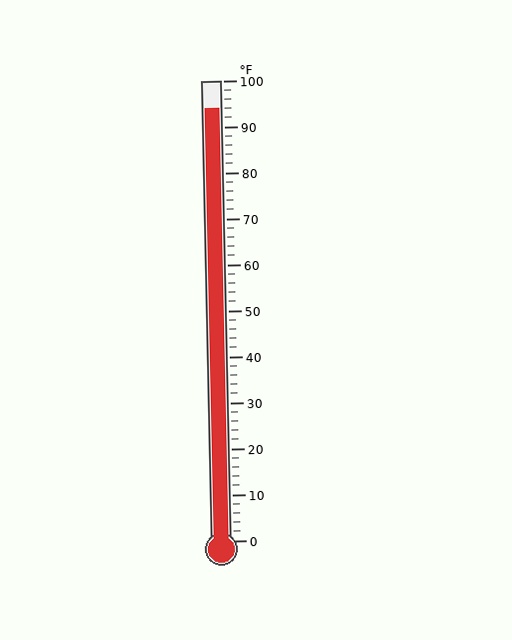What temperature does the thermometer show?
The thermometer shows approximately 94°F.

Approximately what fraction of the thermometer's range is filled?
The thermometer is filled to approximately 95% of its range.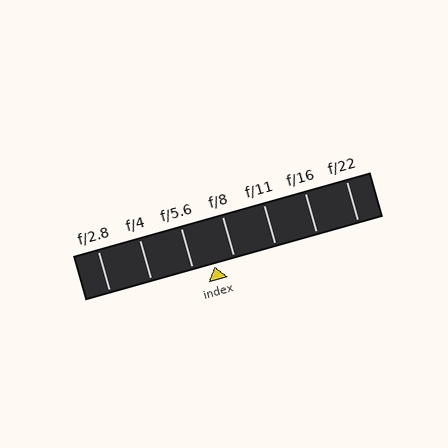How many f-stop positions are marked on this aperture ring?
There are 7 f-stop positions marked.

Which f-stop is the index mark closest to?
The index mark is closest to f/8.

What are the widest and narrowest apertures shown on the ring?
The widest aperture shown is f/2.8 and the narrowest is f/22.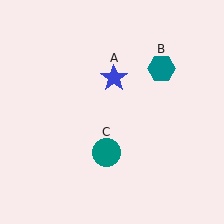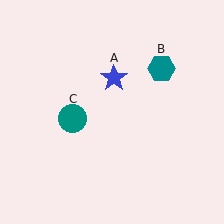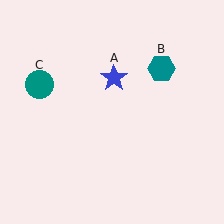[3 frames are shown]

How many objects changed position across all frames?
1 object changed position: teal circle (object C).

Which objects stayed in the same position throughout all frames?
Blue star (object A) and teal hexagon (object B) remained stationary.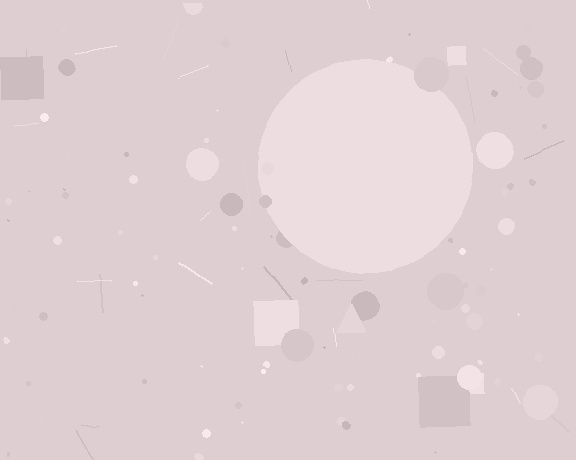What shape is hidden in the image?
A circle is hidden in the image.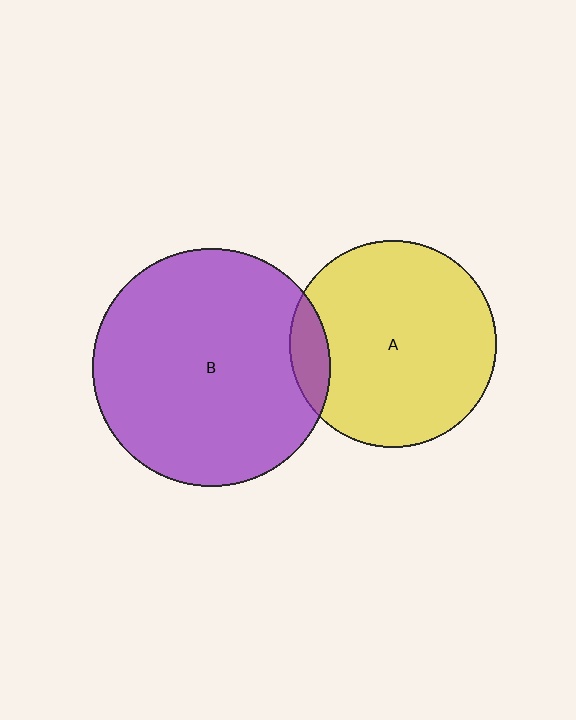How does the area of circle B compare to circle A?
Approximately 1.3 times.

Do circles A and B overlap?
Yes.